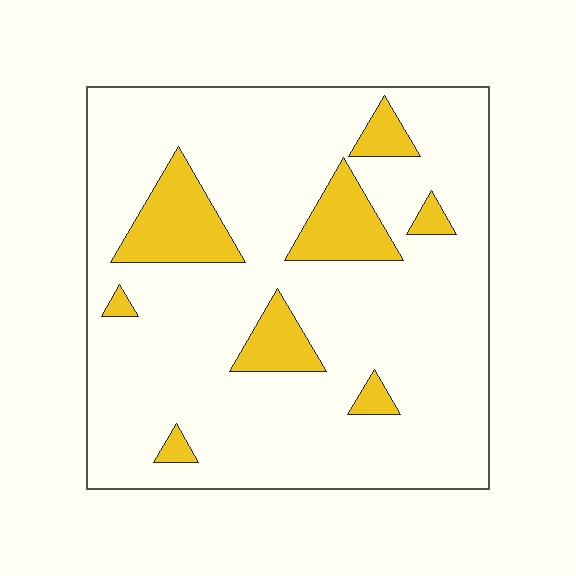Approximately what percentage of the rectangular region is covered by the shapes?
Approximately 15%.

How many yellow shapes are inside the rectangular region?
8.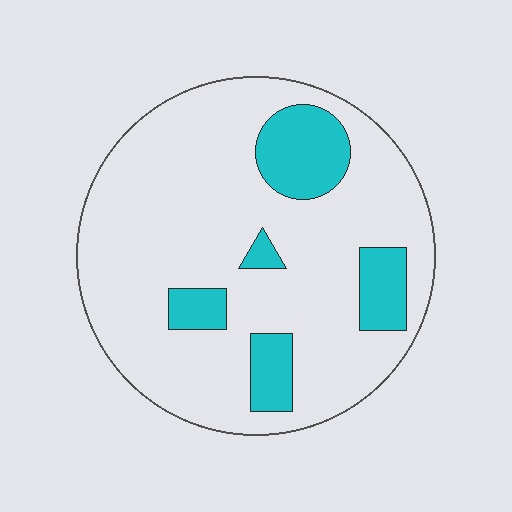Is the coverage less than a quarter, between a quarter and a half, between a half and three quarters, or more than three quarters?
Less than a quarter.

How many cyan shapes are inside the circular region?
5.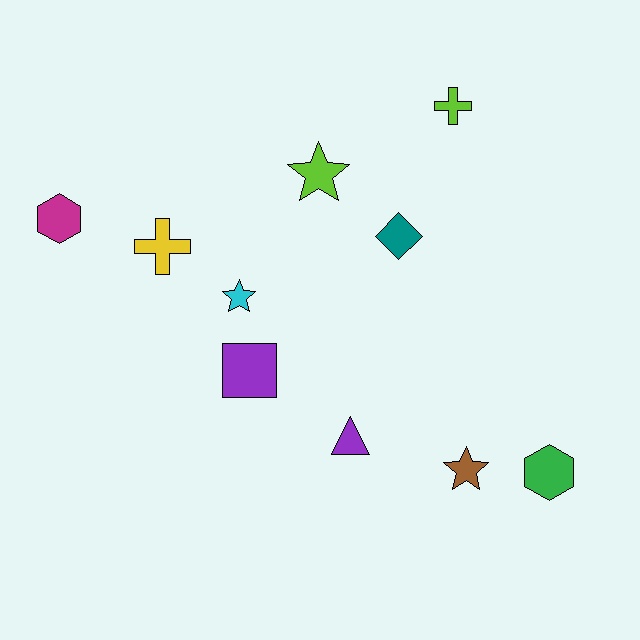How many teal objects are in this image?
There is 1 teal object.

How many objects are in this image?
There are 10 objects.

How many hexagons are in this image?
There are 2 hexagons.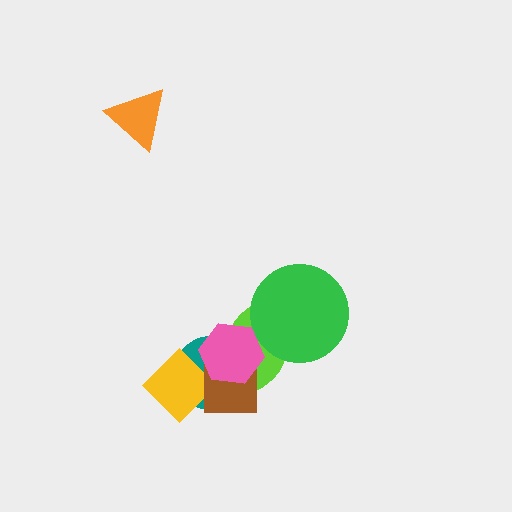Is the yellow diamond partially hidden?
Yes, it is partially covered by another shape.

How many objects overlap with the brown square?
4 objects overlap with the brown square.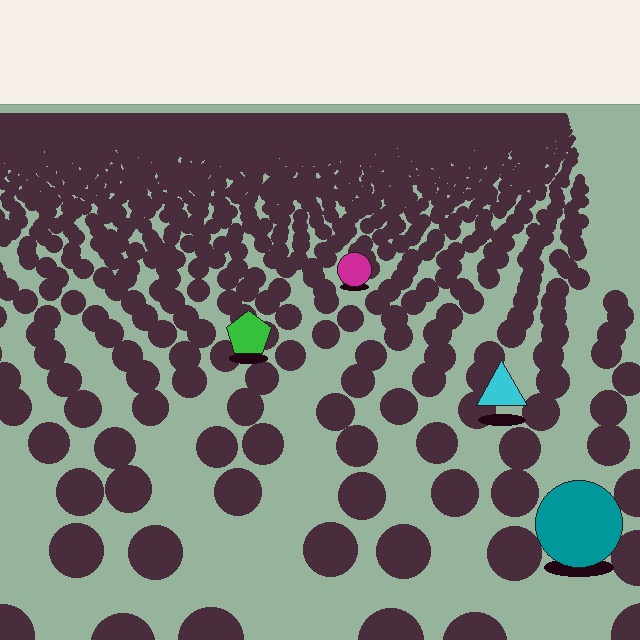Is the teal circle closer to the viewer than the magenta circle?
Yes. The teal circle is closer — you can tell from the texture gradient: the ground texture is coarser near it.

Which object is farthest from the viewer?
The magenta circle is farthest from the viewer. It appears smaller and the ground texture around it is denser.